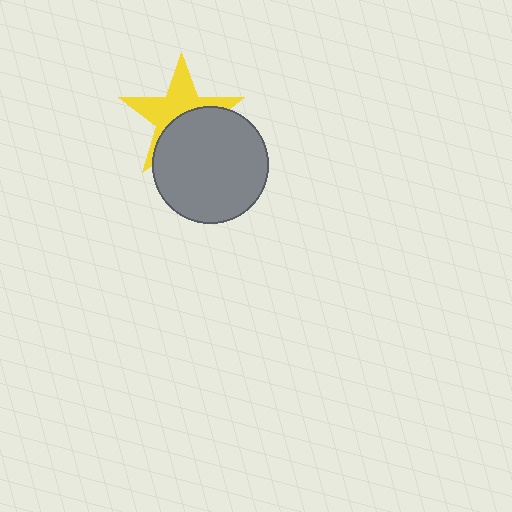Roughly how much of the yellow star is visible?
About half of it is visible (roughly 53%).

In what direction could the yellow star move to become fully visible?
The yellow star could move up. That would shift it out from behind the gray circle entirely.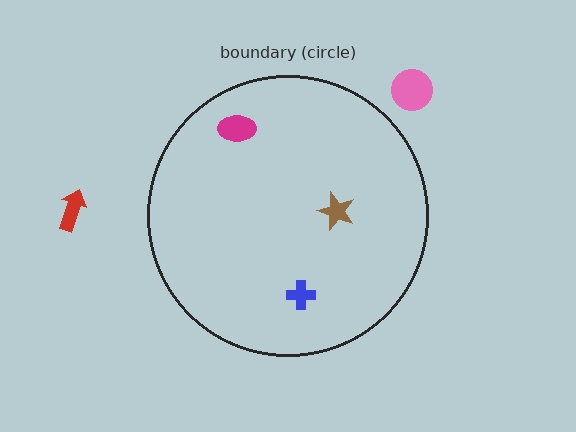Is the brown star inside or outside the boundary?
Inside.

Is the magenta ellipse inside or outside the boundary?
Inside.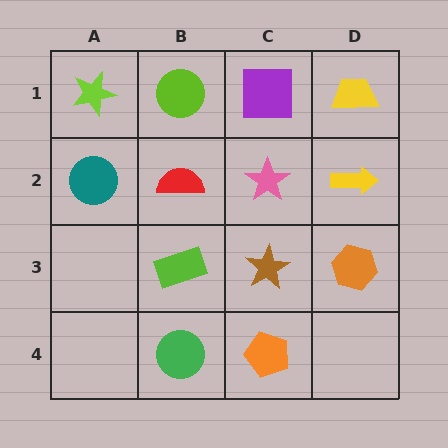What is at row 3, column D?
An orange hexagon.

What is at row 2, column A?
A teal circle.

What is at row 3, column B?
A lime rectangle.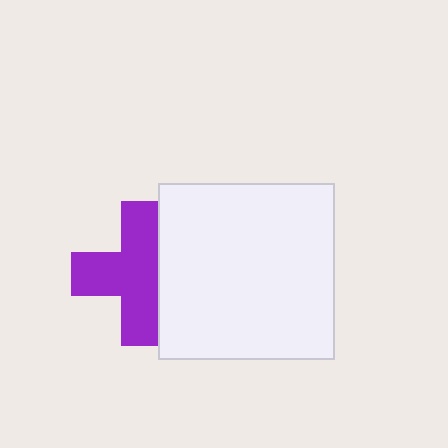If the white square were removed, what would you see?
You would see the complete purple cross.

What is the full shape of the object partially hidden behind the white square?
The partially hidden object is a purple cross.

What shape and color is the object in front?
The object in front is a white square.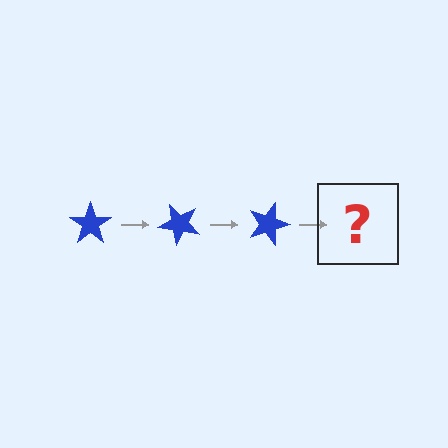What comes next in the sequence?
The next element should be a blue star rotated 135 degrees.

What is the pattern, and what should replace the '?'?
The pattern is that the star rotates 45 degrees each step. The '?' should be a blue star rotated 135 degrees.